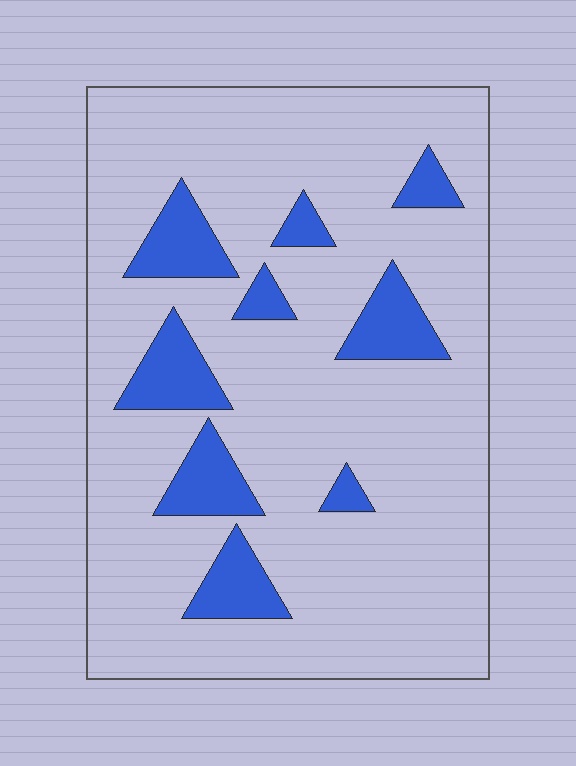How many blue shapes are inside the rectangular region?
9.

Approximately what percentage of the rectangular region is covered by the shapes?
Approximately 15%.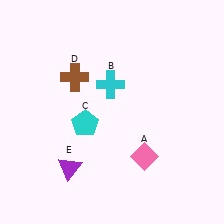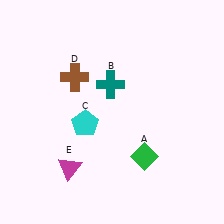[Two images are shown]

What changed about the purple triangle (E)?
In Image 1, E is purple. In Image 2, it changed to magenta.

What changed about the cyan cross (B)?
In Image 1, B is cyan. In Image 2, it changed to teal.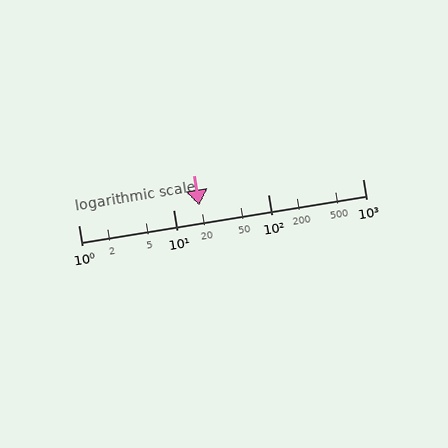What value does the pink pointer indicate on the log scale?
The pointer indicates approximately 19.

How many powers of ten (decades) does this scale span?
The scale spans 3 decades, from 1 to 1000.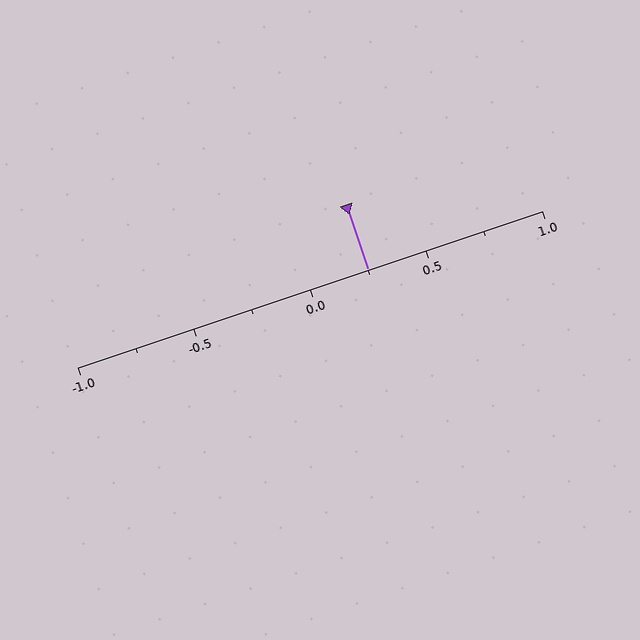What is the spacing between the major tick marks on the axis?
The major ticks are spaced 0.5 apart.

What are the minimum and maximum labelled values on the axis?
The axis runs from -1.0 to 1.0.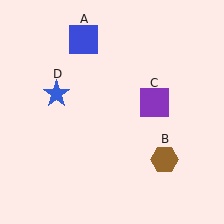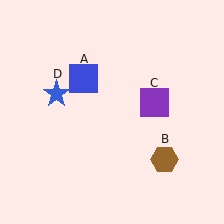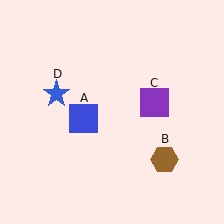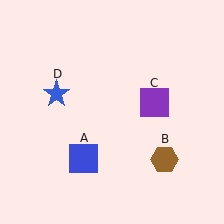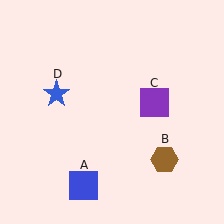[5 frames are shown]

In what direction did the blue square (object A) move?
The blue square (object A) moved down.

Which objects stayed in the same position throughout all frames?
Brown hexagon (object B) and purple square (object C) and blue star (object D) remained stationary.